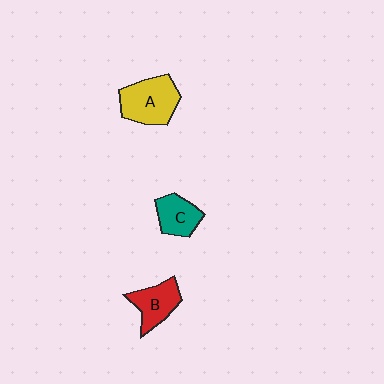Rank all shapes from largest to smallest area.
From largest to smallest: A (yellow), B (red), C (teal).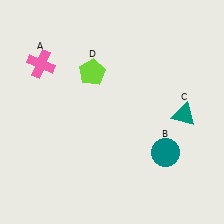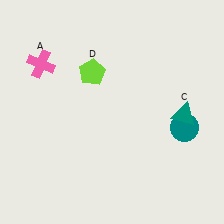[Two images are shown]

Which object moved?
The teal circle (B) moved up.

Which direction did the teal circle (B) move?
The teal circle (B) moved up.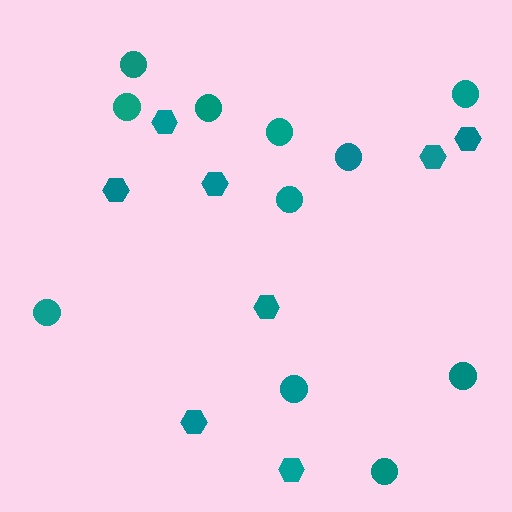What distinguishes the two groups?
There are 2 groups: one group of circles (11) and one group of hexagons (8).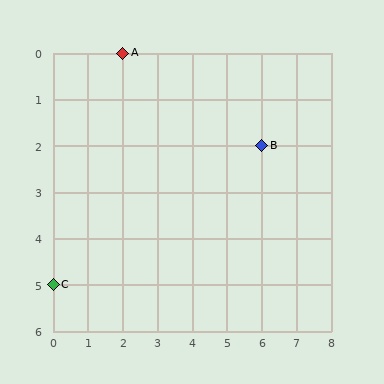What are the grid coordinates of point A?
Point A is at grid coordinates (2, 0).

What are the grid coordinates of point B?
Point B is at grid coordinates (6, 2).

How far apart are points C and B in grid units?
Points C and B are 6 columns and 3 rows apart (about 6.7 grid units diagonally).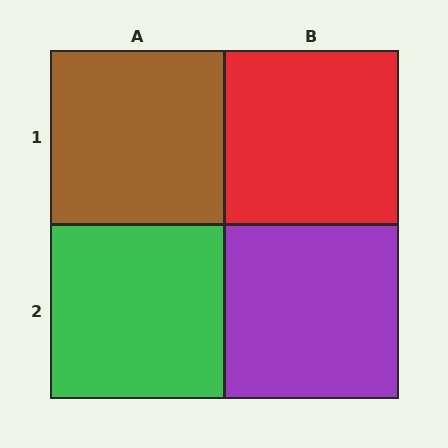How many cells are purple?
1 cell is purple.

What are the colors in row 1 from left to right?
Brown, red.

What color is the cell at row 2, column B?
Purple.